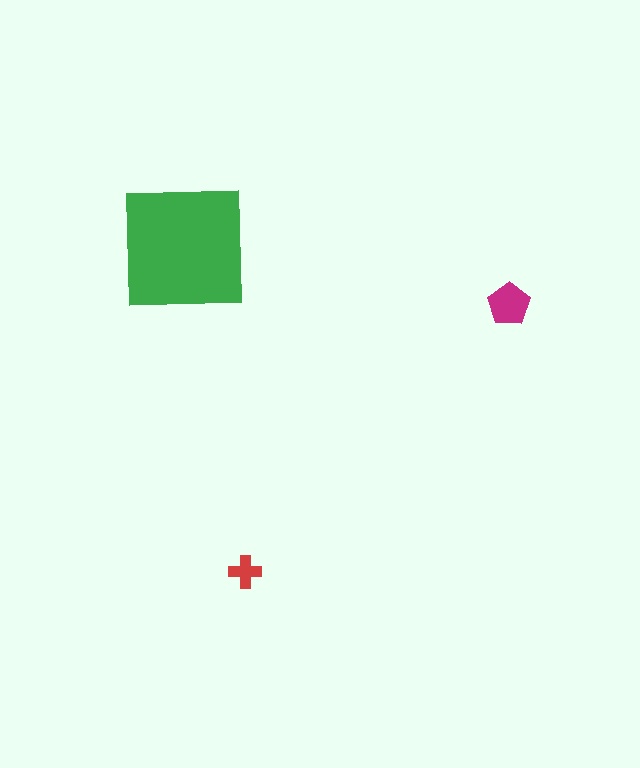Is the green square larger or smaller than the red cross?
Larger.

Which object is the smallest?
The red cross.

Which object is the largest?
The green square.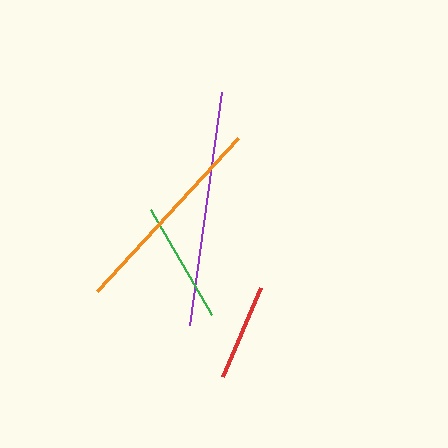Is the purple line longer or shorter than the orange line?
The purple line is longer than the orange line.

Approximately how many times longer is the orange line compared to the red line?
The orange line is approximately 2.2 times the length of the red line.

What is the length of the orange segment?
The orange segment is approximately 208 pixels long.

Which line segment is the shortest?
The red line is the shortest at approximately 96 pixels.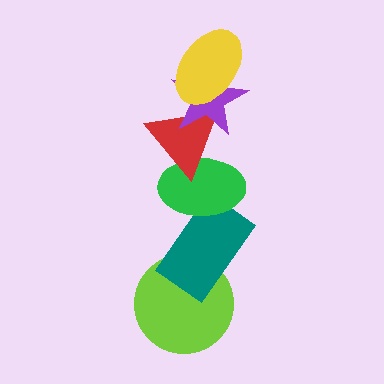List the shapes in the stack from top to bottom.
From top to bottom: the yellow ellipse, the purple star, the red triangle, the green ellipse, the teal rectangle, the lime circle.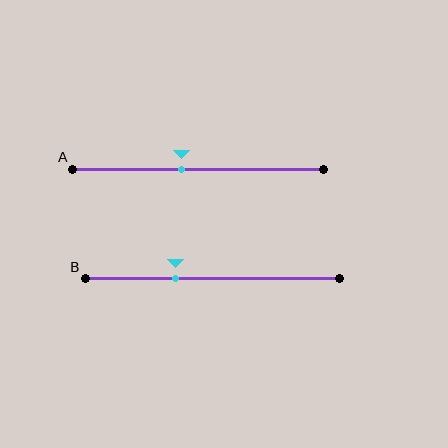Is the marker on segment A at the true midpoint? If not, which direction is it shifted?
No, the marker on segment A is shifted to the left by about 7% of the segment length.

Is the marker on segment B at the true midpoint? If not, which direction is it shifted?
No, the marker on segment B is shifted to the left by about 15% of the segment length.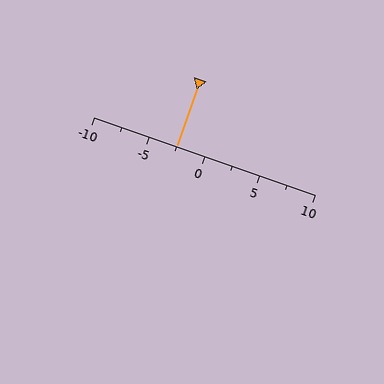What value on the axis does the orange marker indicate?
The marker indicates approximately -2.5.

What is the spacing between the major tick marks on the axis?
The major ticks are spaced 5 apart.